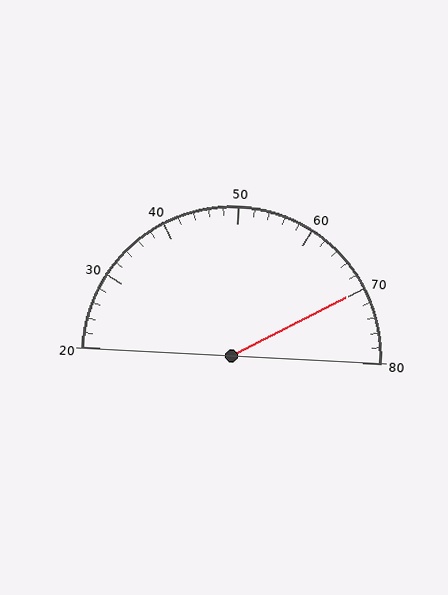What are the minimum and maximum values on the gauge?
The gauge ranges from 20 to 80.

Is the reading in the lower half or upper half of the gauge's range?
The reading is in the upper half of the range (20 to 80).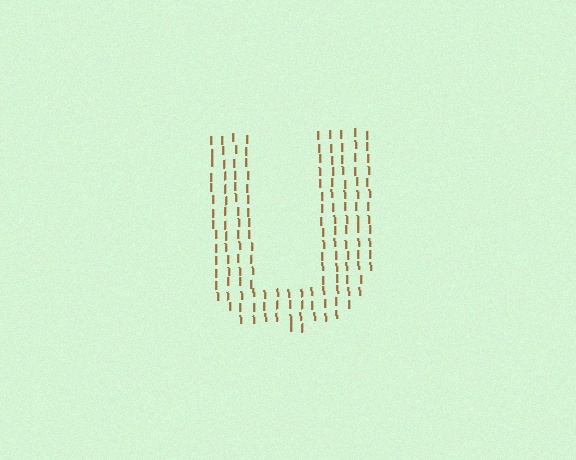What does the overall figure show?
The overall figure shows the letter U.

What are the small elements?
The small elements are letter I's.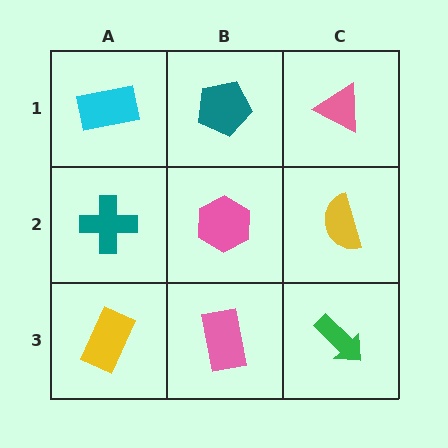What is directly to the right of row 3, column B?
A green arrow.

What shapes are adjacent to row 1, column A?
A teal cross (row 2, column A), a teal pentagon (row 1, column B).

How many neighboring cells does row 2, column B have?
4.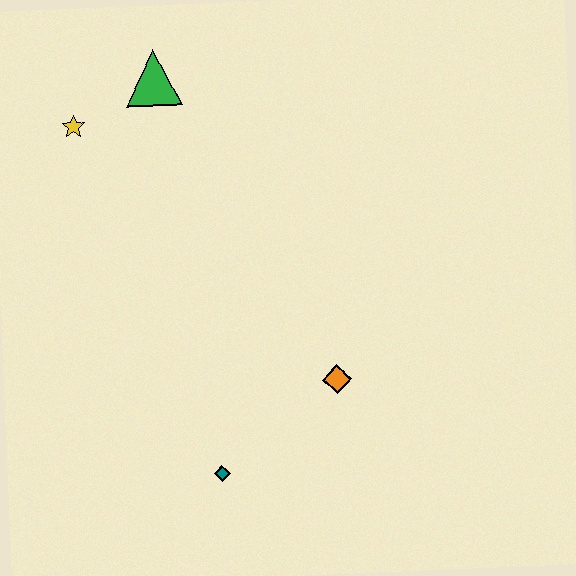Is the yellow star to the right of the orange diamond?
No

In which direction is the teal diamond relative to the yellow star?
The teal diamond is below the yellow star.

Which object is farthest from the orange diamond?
The yellow star is farthest from the orange diamond.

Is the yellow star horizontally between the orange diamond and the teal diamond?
No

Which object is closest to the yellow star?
The green triangle is closest to the yellow star.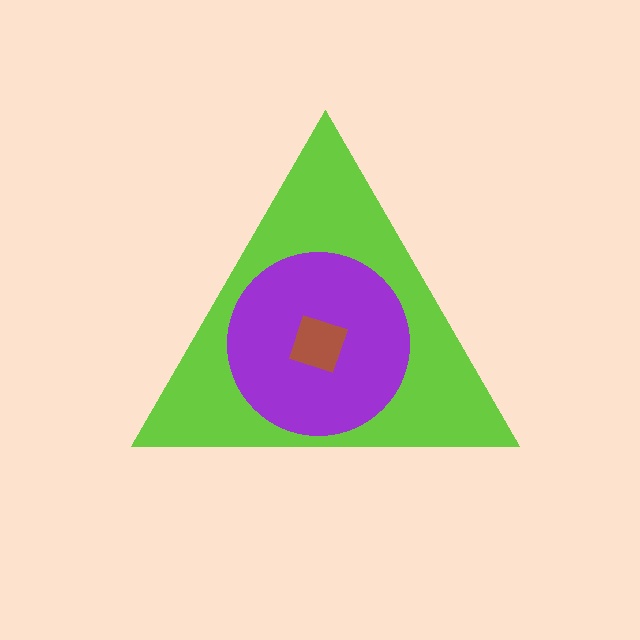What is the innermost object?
The brown square.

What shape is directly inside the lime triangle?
The purple circle.